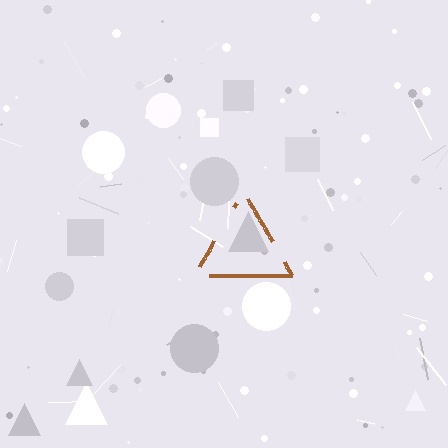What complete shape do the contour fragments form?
The contour fragments form a triangle.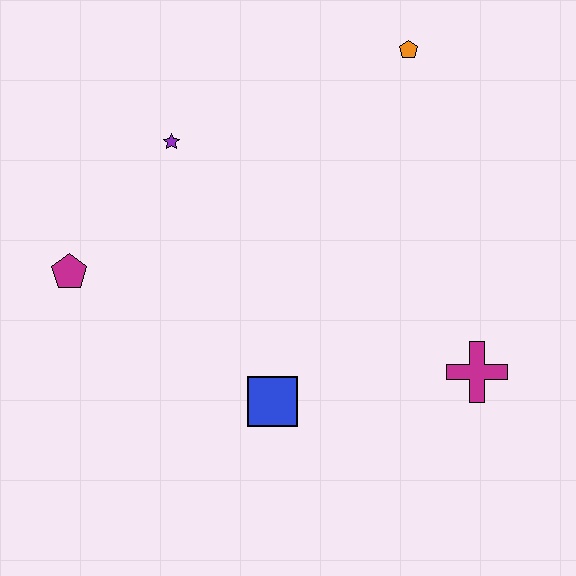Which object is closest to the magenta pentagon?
The purple star is closest to the magenta pentagon.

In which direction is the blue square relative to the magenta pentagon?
The blue square is to the right of the magenta pentagon.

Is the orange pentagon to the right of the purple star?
Yes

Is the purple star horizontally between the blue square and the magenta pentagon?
Yes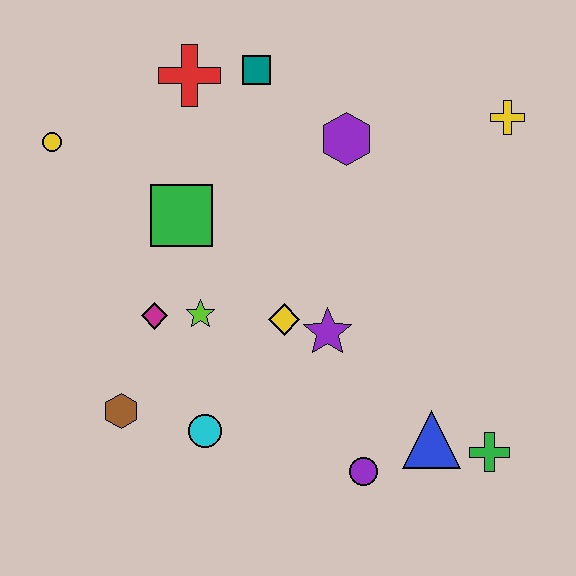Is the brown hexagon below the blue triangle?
No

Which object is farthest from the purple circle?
The yellow circle is farthest from the purple circle.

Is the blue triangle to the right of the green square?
Yes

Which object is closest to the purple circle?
The blue triangle is closest to the purple circle.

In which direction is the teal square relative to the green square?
The teal square is above the green square.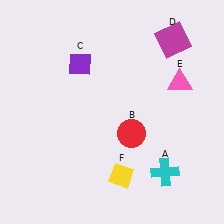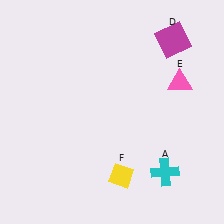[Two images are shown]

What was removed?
The purple diamond (C), the red circle (B) were removed in Image 2.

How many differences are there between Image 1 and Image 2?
There are 2 differences between the two images.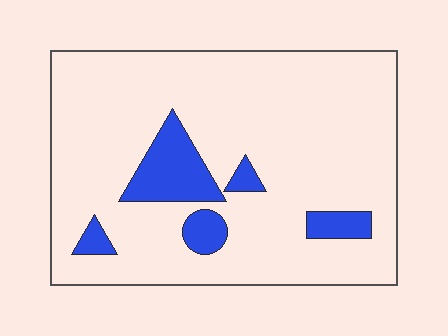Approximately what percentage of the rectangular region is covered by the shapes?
Approximately 15%.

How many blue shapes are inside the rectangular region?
5.